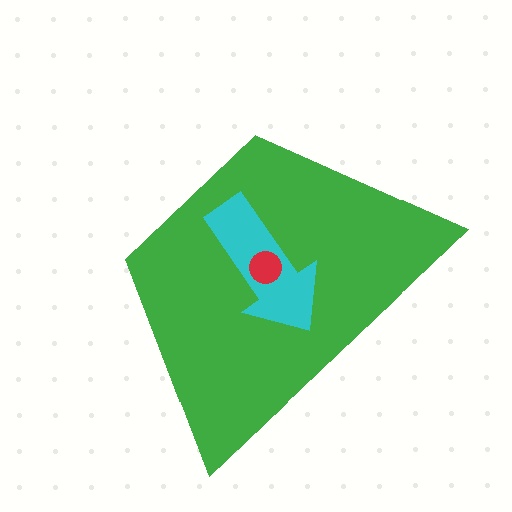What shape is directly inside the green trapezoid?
The cyan arrow.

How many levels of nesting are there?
3.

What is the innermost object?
The red circle.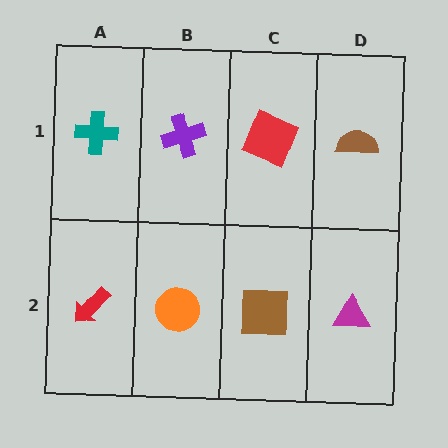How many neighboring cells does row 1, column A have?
2.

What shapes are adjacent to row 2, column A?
A teal cross (row 1, column A), an orange circle (row 2, column B).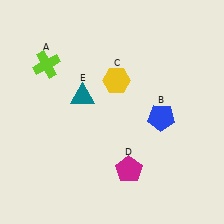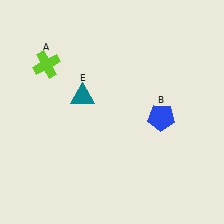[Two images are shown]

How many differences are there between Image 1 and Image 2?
There are 2 differences between the two images.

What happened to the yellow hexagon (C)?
The yellow hexagon (C) was removed in Image 2. It was in the top-right area of Image 1.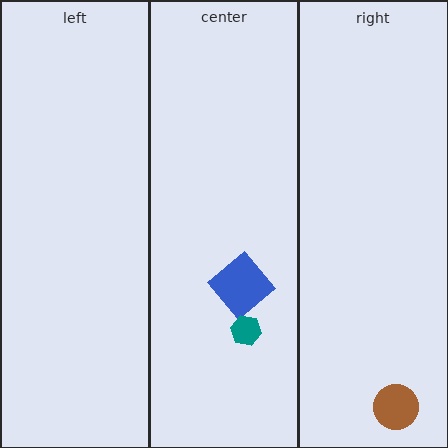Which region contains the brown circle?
The right region.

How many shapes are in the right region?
1.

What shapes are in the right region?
The brown circle.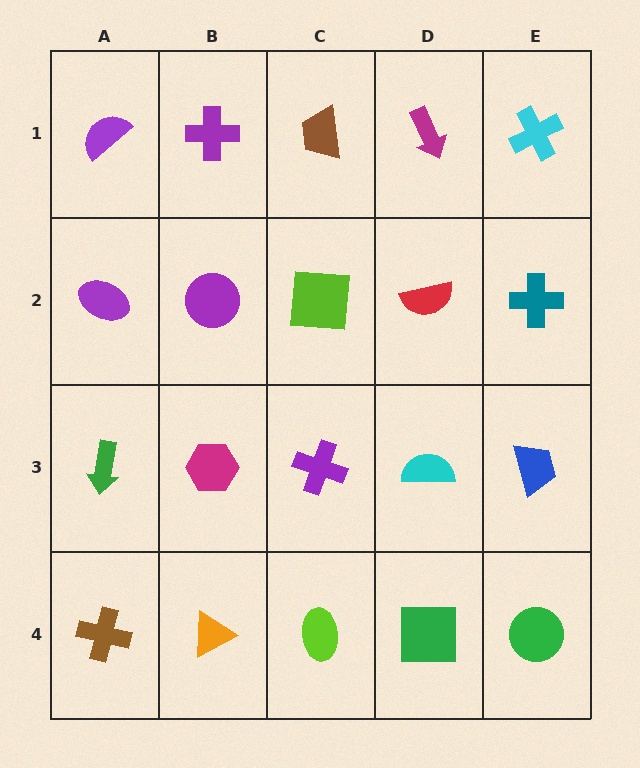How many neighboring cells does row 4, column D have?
3.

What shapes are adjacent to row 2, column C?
A brown trapezoid (row 1, column C), a purple cross (row 3, column C), a purple circle (row 2, column B), a red semicircle (row 2, column D).